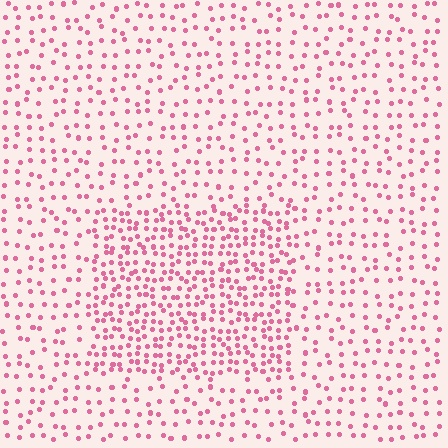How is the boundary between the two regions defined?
The boundary is defined by a change in element density (approximately 2.1x ratio). All elements are the same color, size, and shape.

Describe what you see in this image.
The image contains small pink elements arranged at two different densities. A rectangle-shaped region is visible where the elements are more densely packed than the surrounding area.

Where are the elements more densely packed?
The elements are more densely packed inside the rectangle boundary.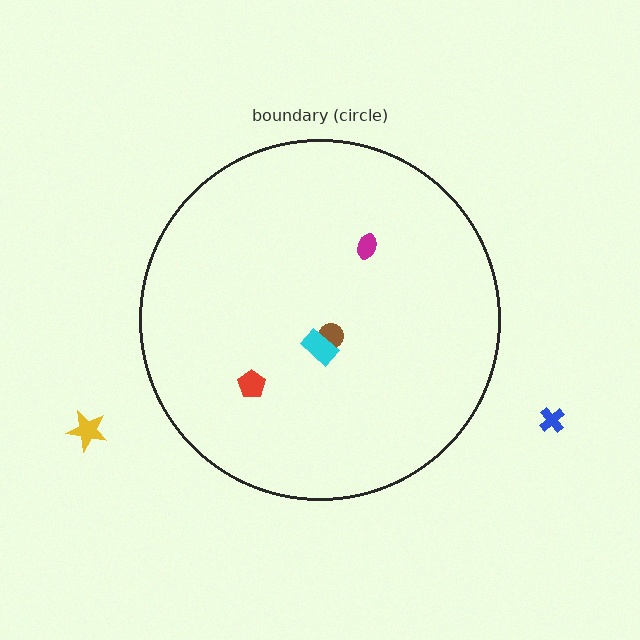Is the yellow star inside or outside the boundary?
Outside.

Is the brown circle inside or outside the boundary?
Inside.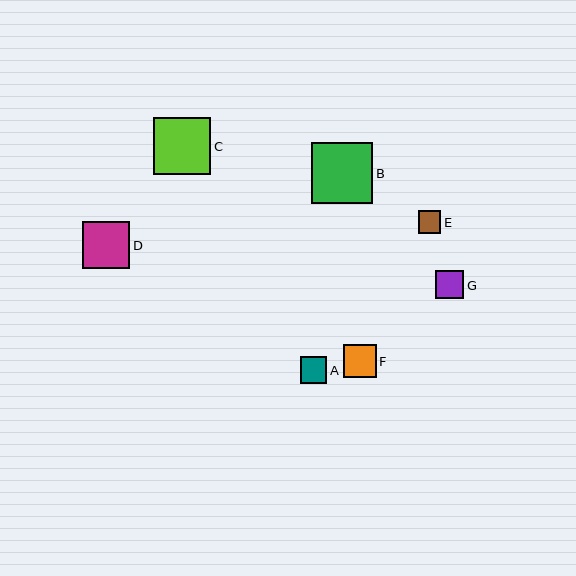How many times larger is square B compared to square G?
Square B is approximately 2.2 times the size of square G.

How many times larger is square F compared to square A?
Square F is approximately 1.2 times the size of square A.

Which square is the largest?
Square B is the largest with a size of approximately 61 pixels.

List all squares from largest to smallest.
From largest to smallest: B, C, D, F, G, A, E.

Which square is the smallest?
Square E is the smallest with a size of approximately 23 pixels.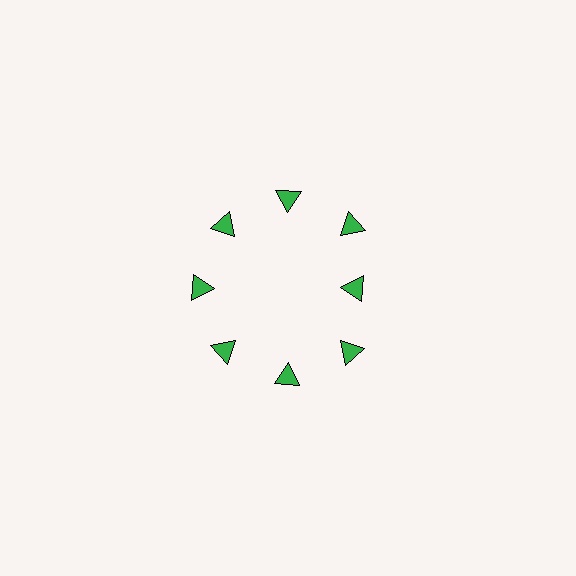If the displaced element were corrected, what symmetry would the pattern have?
It would have 8-fold rotational symmetry — the pattern would map onto itself every 45 degrees.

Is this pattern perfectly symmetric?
No. The 8 green triangles are arranged in a ring, but one element near the 3 o'clock position is pulled inward toward the center, breaking the 8-fold rotational symmetry.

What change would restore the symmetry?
The symmetry would be restored by moving it outward, back onto the ring so that all 8 triangles sit at equal angles and equal distance from the center.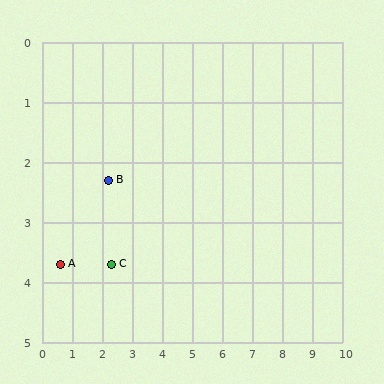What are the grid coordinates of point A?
Point A is at approximately (0.6, 3.7).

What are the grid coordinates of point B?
Point B is at approximately (2.2, 2.3).